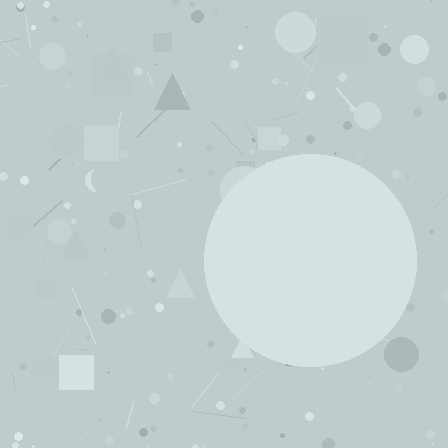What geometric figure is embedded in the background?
A circle is embedded in the background.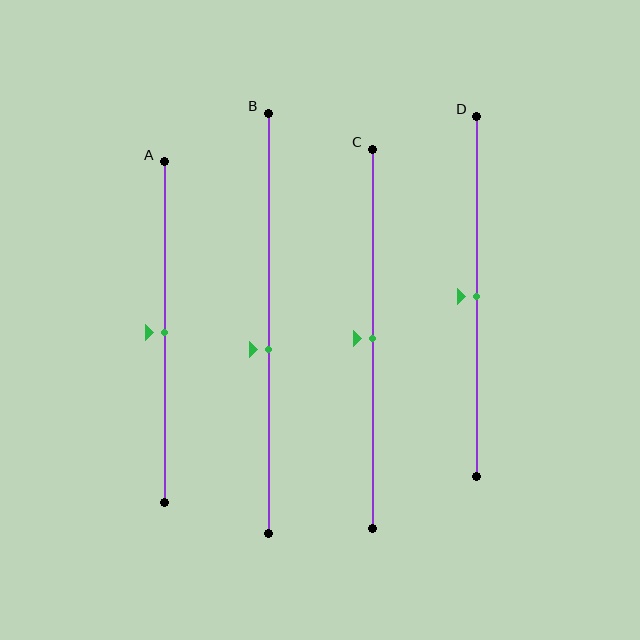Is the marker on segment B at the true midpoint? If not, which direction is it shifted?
No, the marker on segment B is shifted downward by about 6% of the segment length.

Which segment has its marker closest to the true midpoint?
Segment A has its marker closest to the true midpoint.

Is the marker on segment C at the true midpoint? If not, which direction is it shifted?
Yes, the marker on segment C is at the true midpoint.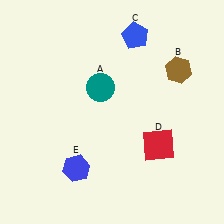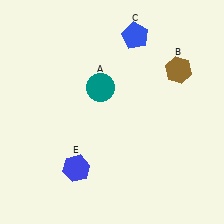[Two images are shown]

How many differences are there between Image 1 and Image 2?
There is 1 difference between the two images.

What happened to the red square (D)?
The red square (D) was removed in Image 2. It was in the bottom-right area of Image 1.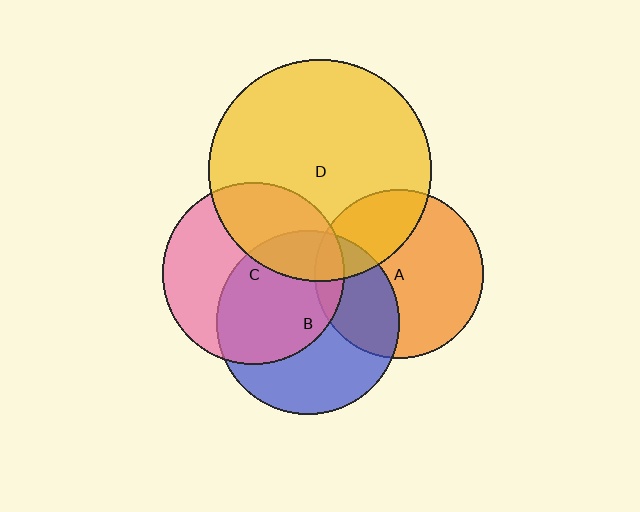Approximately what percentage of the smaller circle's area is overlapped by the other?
Approximately 10%.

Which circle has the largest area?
Circle D (yellow).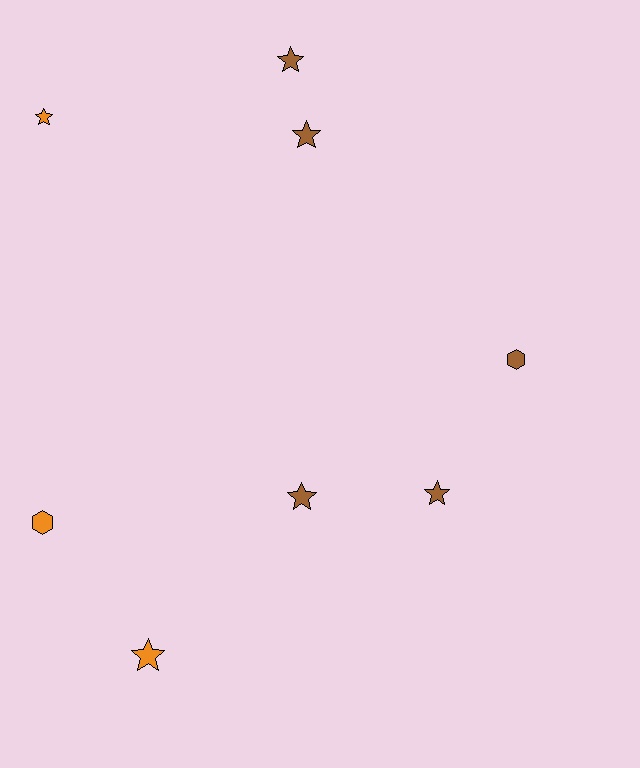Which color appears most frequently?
Brown, with 5 objects.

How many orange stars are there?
There are 2 orange stars.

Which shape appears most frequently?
Star, with 6 objects.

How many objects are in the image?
There are 8 objects.